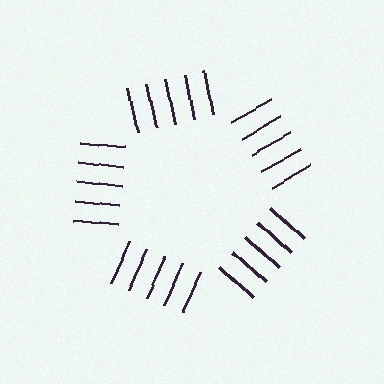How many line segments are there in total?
25 — 5 along each of the 5 edges.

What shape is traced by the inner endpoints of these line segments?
An illusory pentagon — the line segments terminate on its edges but no continuous stroke is drawn.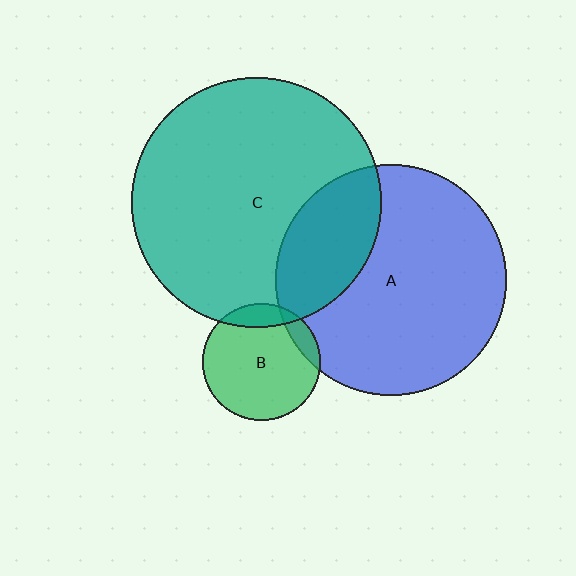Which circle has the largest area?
Circle C (teal).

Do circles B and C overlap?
Yes.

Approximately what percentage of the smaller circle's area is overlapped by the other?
Approximately 10%.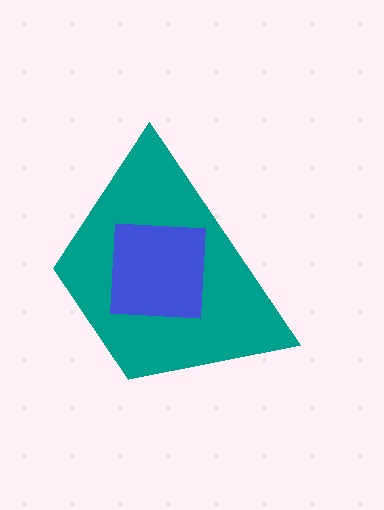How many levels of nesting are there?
2.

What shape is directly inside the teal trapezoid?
The blue square.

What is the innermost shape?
The blue square.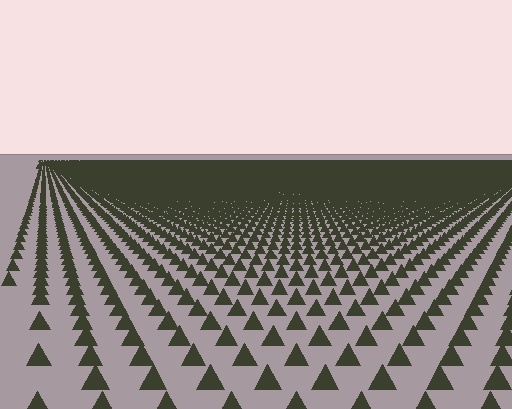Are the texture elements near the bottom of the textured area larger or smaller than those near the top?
Larger. Near the bottom, elements are closer to the viewer and appear at a bigger on-screen size.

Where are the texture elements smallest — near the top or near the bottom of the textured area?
Near the top.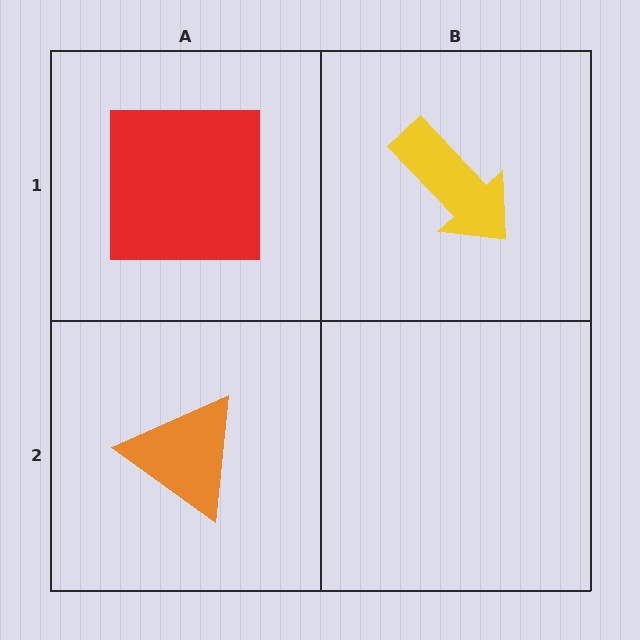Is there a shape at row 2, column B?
No, that cell is empty.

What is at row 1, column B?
A yellow arrow.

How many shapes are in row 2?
1 shape.